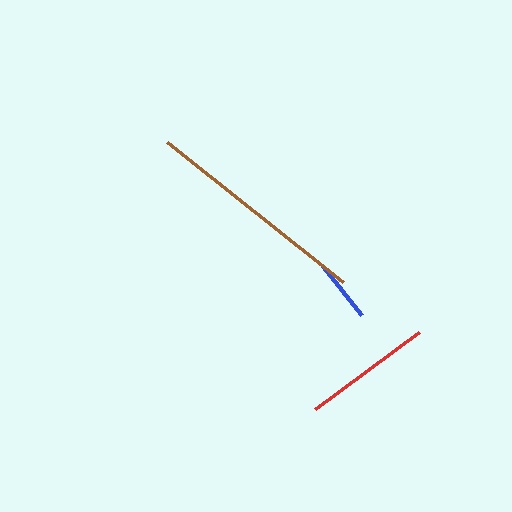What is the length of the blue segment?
The blue segment is approximately 63 pixels long.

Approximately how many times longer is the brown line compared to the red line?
The brown line is approximately 1.7 times the length of the red line.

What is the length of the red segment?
The red segment is approximately 129 pixels long.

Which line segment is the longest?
The brown line is the longest at approximately 225 pixels.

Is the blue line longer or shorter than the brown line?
The brown line is longer than the blue line.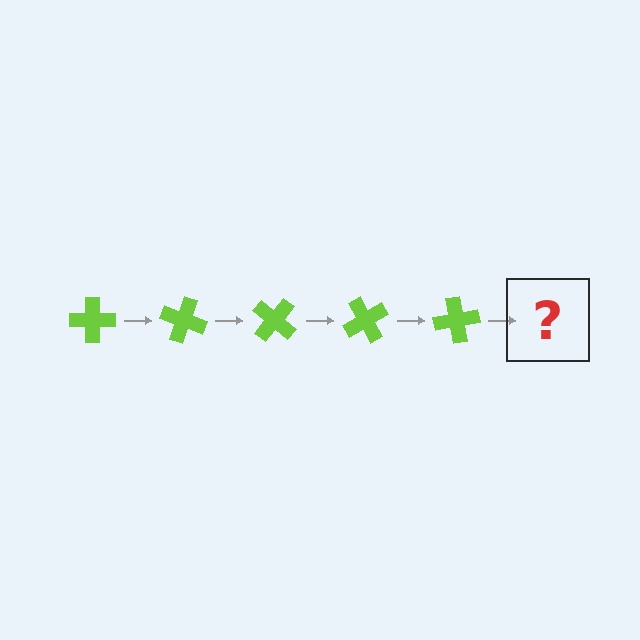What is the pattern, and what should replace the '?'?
The pattern is that the cross rotates 20 degrees each step. The '?' should be a lime cross rotated 100 degrees.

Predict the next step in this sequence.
The next step is a lime cross rotated 100 degrees.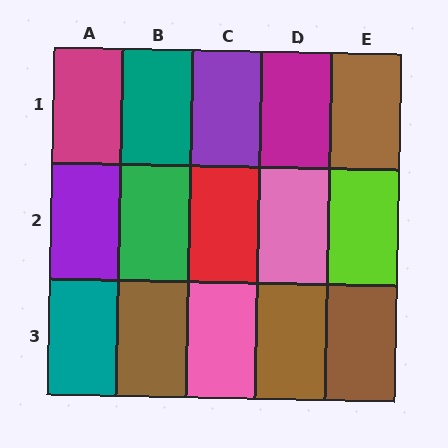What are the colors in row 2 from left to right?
Purple, green, red, pink, lime.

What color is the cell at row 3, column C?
Pink.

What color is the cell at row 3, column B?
Brown.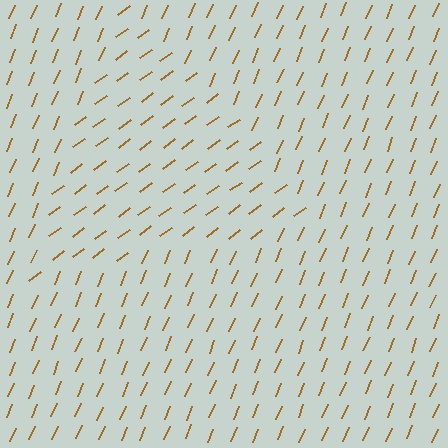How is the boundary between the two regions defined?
The boundary is defined purely by a change in line orientation (approximately 31 degrees difference). All lines are the same color and thickness.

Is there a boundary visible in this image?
Yes, there is a texture boundary formed by a change in line orientation.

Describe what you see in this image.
The image is filled with small brown line segments. A triangle region in the image has lines oriented differently from the surrounding lines, creating a visible texture boundary.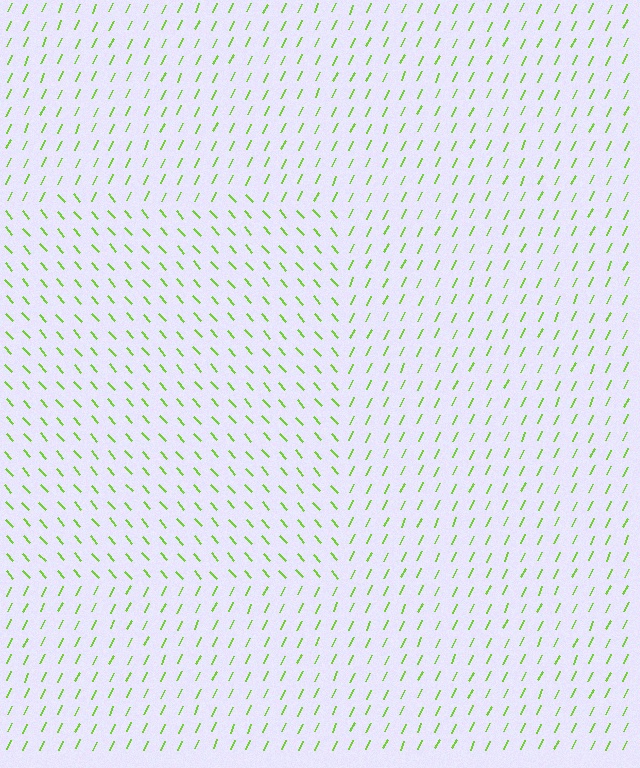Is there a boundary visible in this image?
Yes, there is a texture boundary formed by a change in line orientation.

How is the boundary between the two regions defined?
The boundary is defined purely by a change in line orientation (approximately 67 degrees difference). All lines are the same color and thickness.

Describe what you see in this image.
The image is filled with small lime line segments. A rectangle region in the image has lines oriented differently from the surrounding lines, creating a visible texture boundary.